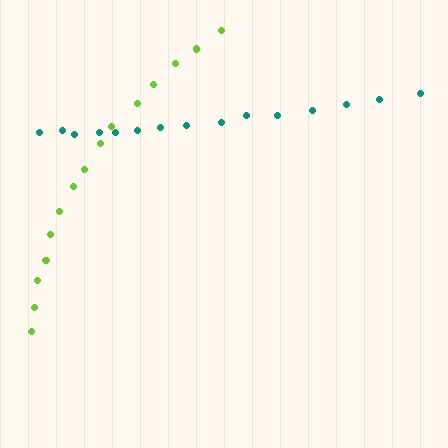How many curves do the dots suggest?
There are 2 distinct paths.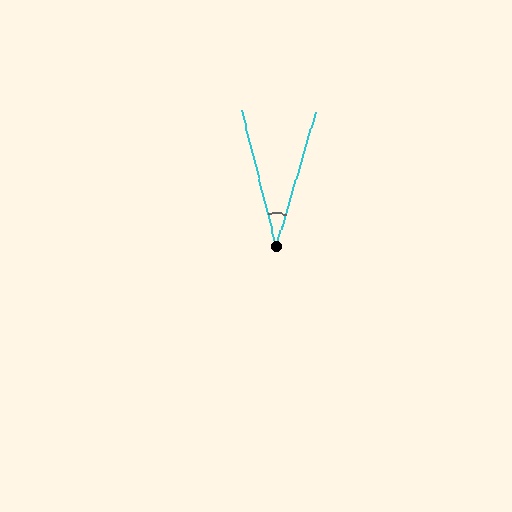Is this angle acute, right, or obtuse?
It is acute.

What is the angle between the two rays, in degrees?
Approximately 31 degrees.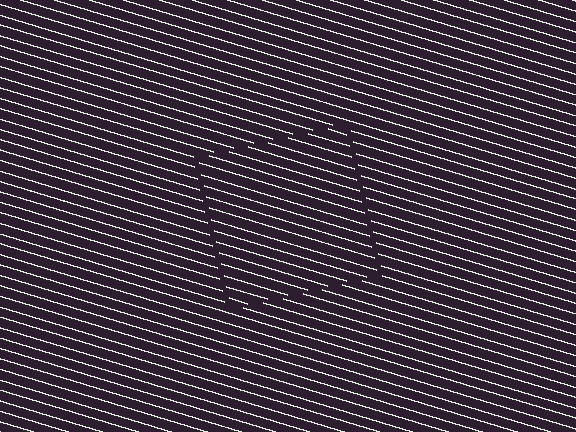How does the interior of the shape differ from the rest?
The interior of the shape contains the same grating, shifted by half a period — the contour is defined by the phase discontinuity where line-ends from the inner and outer gratings abut.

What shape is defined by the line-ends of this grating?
An illusory square. The interior of the shape contains the same grating, shifted by half a period — the contour is defined by the phase discontinuity where line-ends from the inner and outer gratings abut.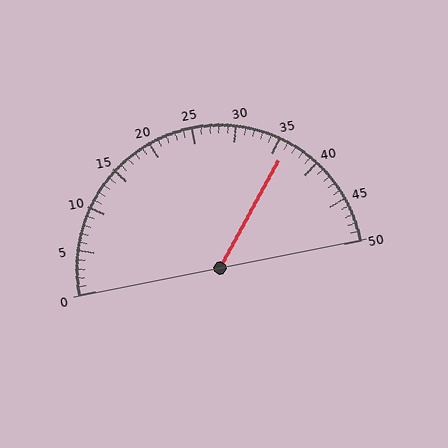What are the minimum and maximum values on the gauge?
The gauge ranges from 0 to 50.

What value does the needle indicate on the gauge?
The needle indicates approximately 36.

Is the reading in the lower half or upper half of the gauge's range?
The reading is in the upper half of the range (0 to 50).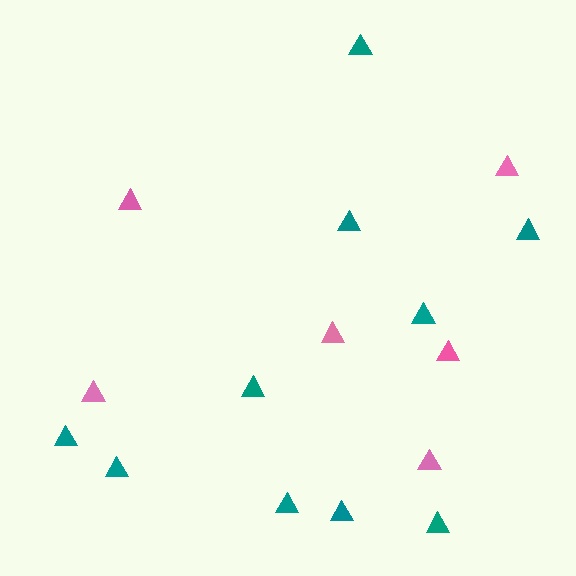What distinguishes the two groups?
There are 2 groups: one group of pink triangles (6) and one group of teal triangles (10).